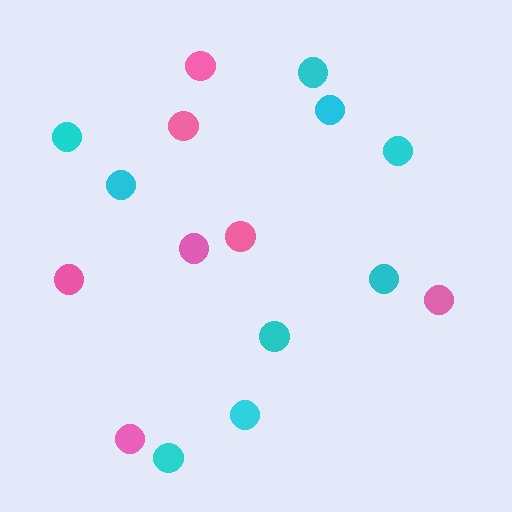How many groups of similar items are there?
There are 2 groups: one group of pink circles (7) and one group of cyan circles (9).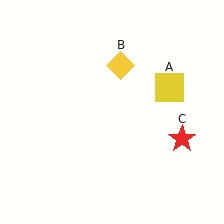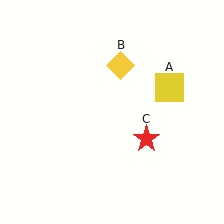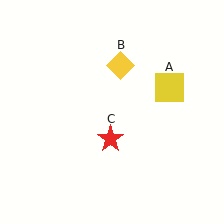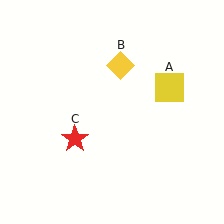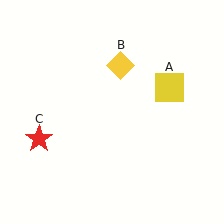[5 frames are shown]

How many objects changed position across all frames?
1 object changed position: red star (object C).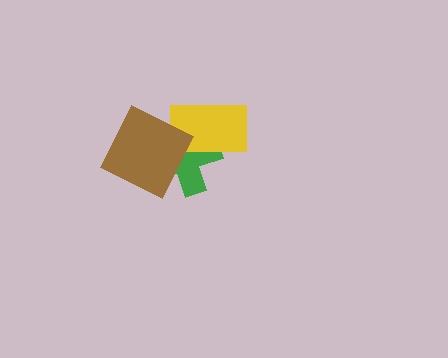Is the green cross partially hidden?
Yes, it is partially covered by another shape.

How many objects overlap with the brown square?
1 object overlaps with the brown square.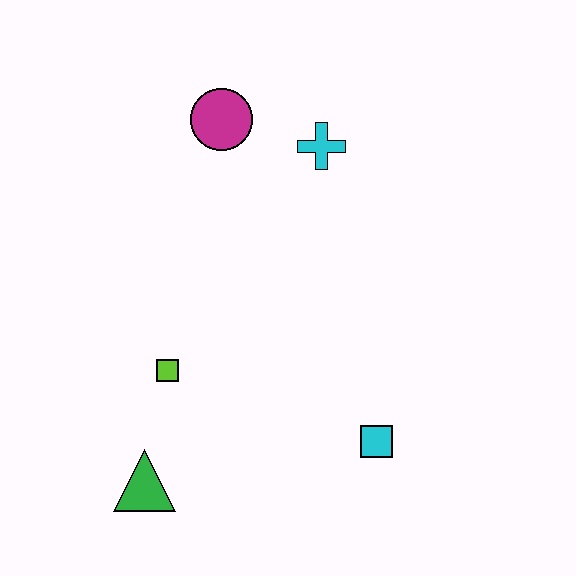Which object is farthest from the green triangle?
The cyan cross is farthest from the green triangle.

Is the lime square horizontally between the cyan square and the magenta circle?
No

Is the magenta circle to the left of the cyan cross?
Yes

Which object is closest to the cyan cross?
The magenta circle is closest to the cyan cross.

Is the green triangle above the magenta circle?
No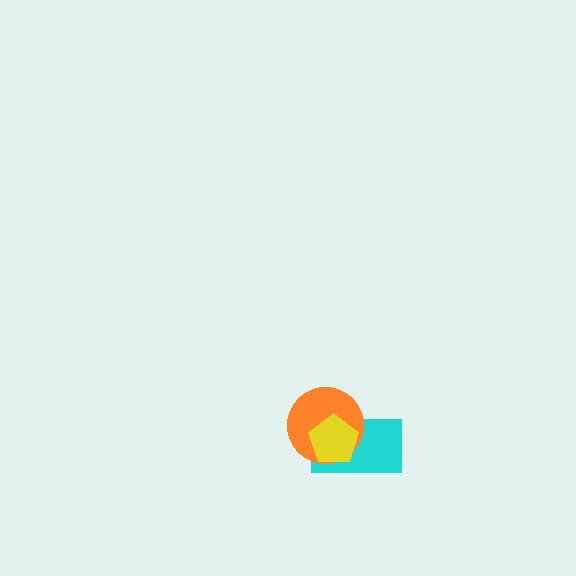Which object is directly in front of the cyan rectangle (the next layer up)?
The orange circle is directly in front of the cyan rectangle.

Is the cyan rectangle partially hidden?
Yes, it is partially covered by another shape.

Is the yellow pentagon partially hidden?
No, no other shape covers it.